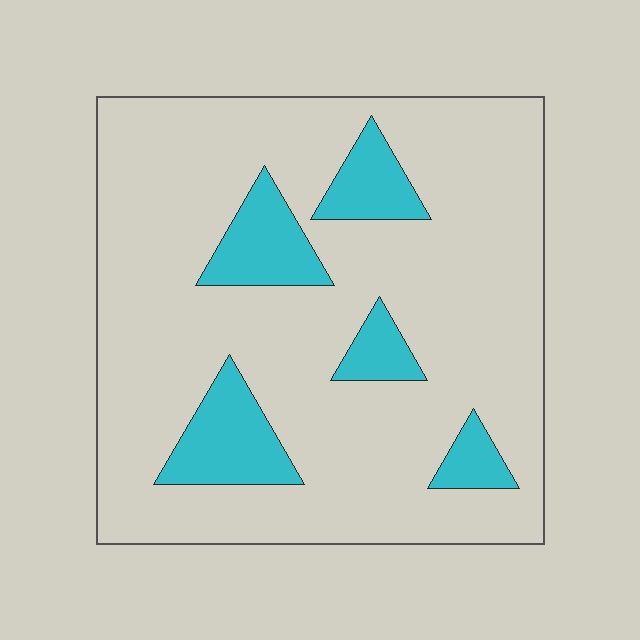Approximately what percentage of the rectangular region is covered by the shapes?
Approximately 15%.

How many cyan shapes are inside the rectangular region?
5.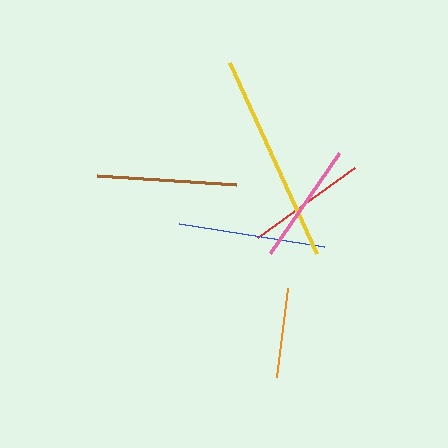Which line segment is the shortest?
The orange line is the shortest at approximately 89 pixels.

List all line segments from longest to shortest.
From longest to shortest: yellow, blue, brown, pink, red, orange.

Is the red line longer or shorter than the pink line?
The pink line is longer than the red line.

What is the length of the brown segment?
The brown segment is approximately 139 pixels long.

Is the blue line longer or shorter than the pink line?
The blue line is longer than the pink line.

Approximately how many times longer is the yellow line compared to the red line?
The yellow line is approximately 1.8 times the length of the red line.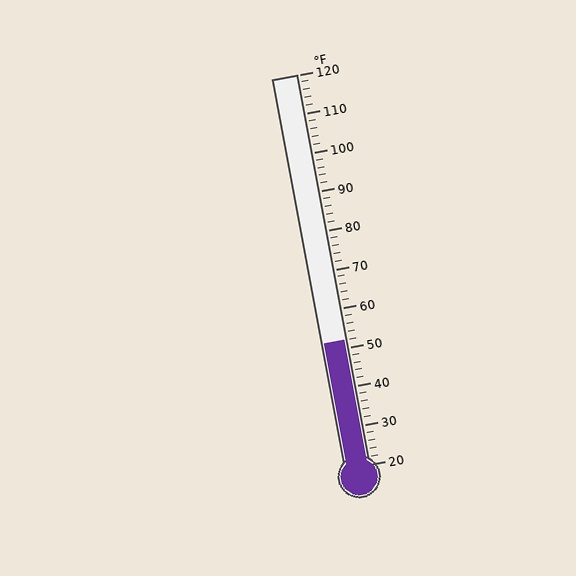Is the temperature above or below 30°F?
The temperature is above 30°F.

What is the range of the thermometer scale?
The thermometer scale ranges from 20°F to 120°F.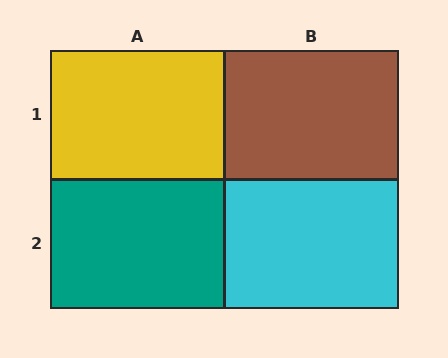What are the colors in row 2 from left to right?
Teal, cyan.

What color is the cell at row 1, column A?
Yellow.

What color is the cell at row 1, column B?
Brown.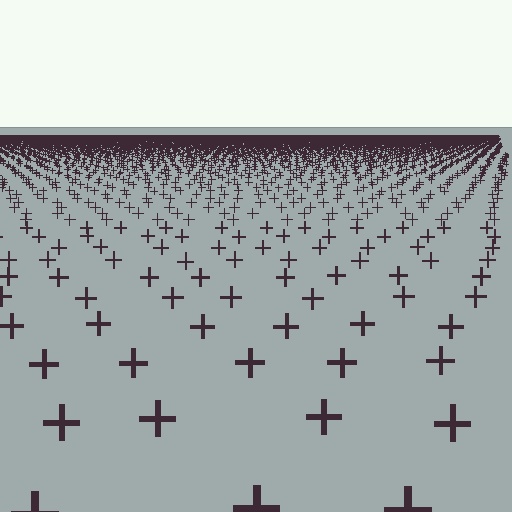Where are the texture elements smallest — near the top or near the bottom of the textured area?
Near the top.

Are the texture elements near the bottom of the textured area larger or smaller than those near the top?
Larger. Near the bottom, elements are closer to the viewer and appear at a bigger on-screen size.